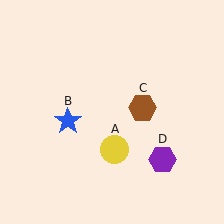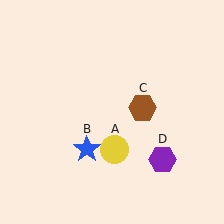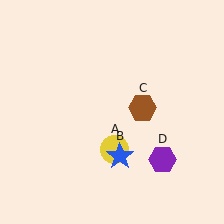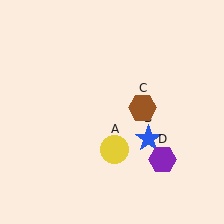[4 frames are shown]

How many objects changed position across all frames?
1 object changed position: blue star (object B).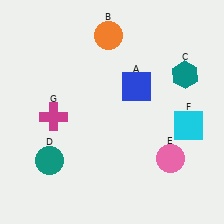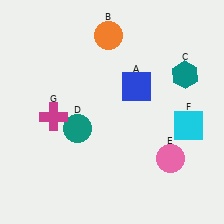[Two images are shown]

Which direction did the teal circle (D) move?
The teal circle (D) moved up.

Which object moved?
The teal circle (D) moved up.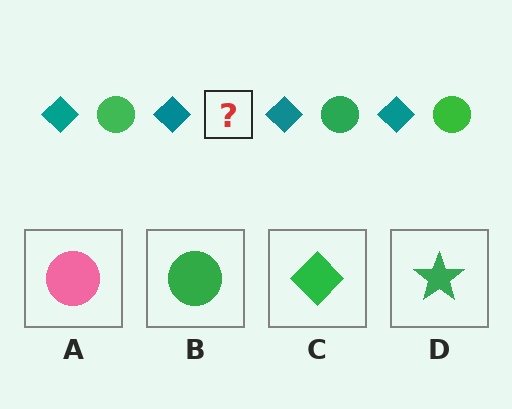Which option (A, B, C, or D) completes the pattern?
B.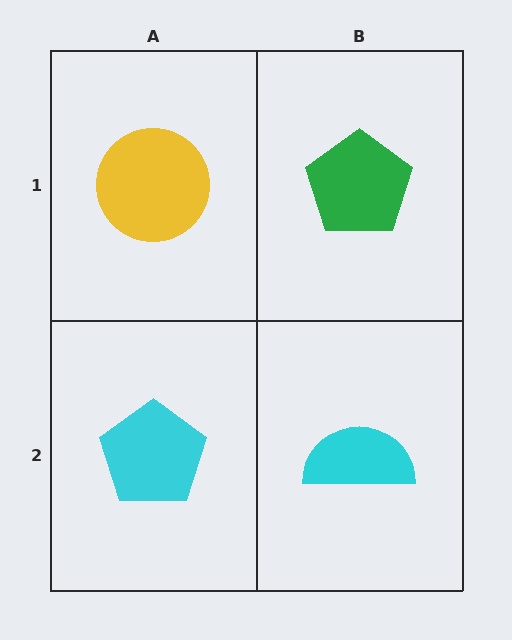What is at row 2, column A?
A cyan pentagon.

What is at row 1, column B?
A green pentagon.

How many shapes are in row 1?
2 shapes.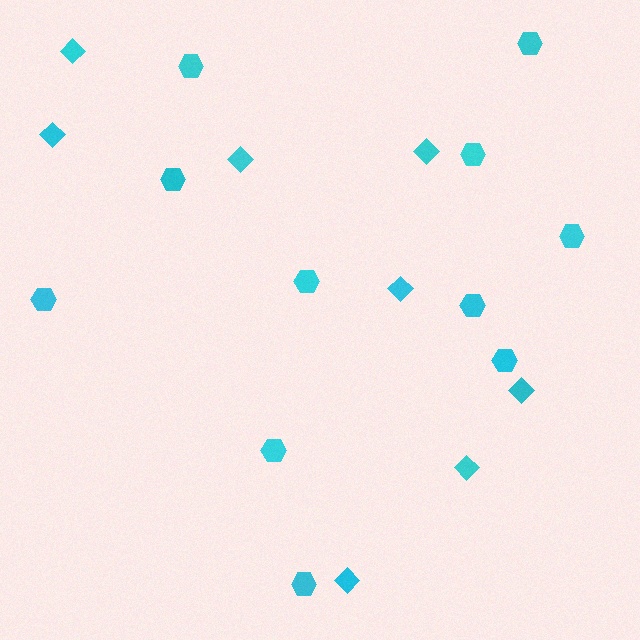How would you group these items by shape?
There are 2 groups: one group of diamonds (8) and one group of hexagons (11).